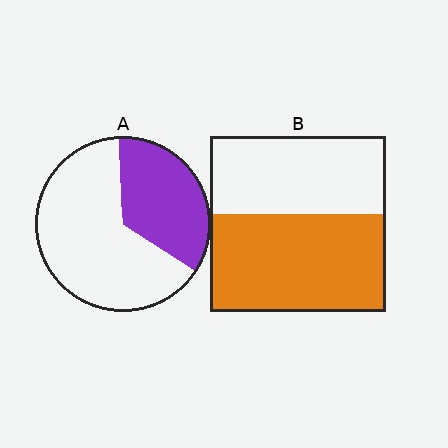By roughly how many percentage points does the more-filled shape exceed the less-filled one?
By roughly 20 percentage points (B over A).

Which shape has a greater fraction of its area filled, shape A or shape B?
Shape B.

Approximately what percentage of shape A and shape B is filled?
A is approximately 35% and B is approximately 55%.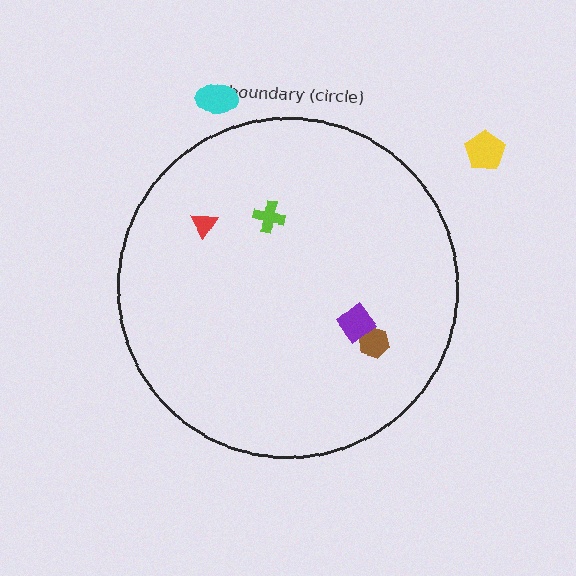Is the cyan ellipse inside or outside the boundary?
Outside.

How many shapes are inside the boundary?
4 inside, 2 outside.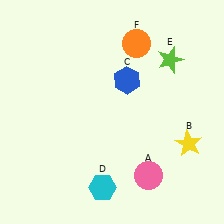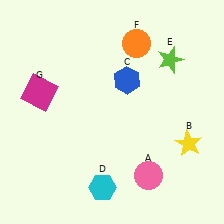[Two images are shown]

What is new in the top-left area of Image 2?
A magenta square (G) was added in the top-left area of Image 2.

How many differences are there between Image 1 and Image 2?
There is 1 difference between the two images.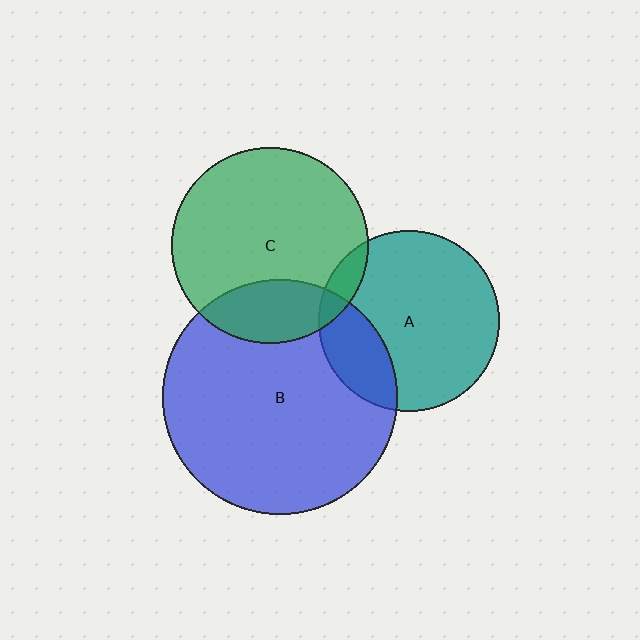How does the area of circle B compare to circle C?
Approximately 1.4 times.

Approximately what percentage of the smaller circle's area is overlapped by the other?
Approximately 10%.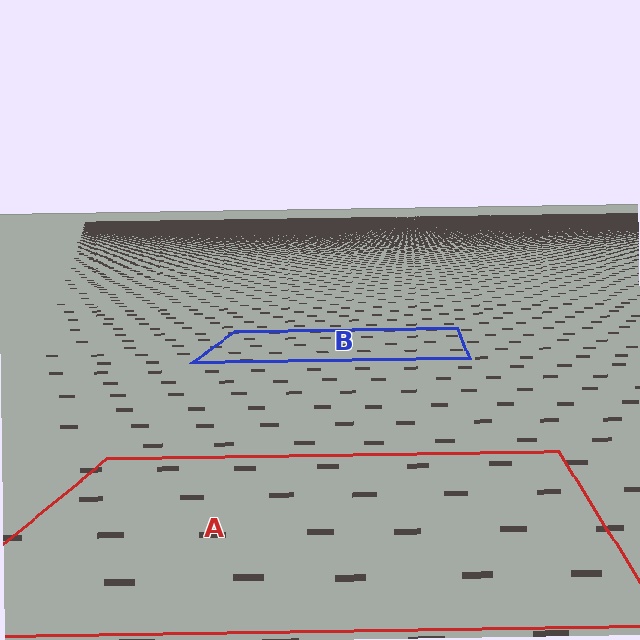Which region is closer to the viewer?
Region A is closer. The texture elements there are larger and more spread out.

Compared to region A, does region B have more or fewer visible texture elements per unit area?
Region B has more texture elements per unit area — they are packed more densely because it is farther away.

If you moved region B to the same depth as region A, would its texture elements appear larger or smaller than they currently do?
They would appear larger. At a closer depth, the same texture elements are projected at a bigger on-screen size.